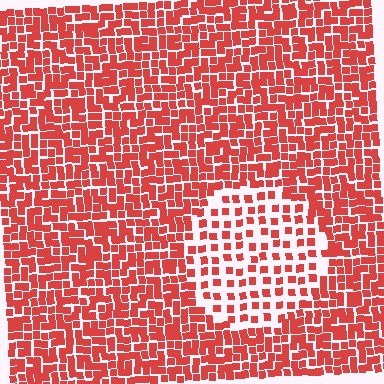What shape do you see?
I see a circle.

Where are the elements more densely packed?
The elements are more densely packed outside the circle boundary.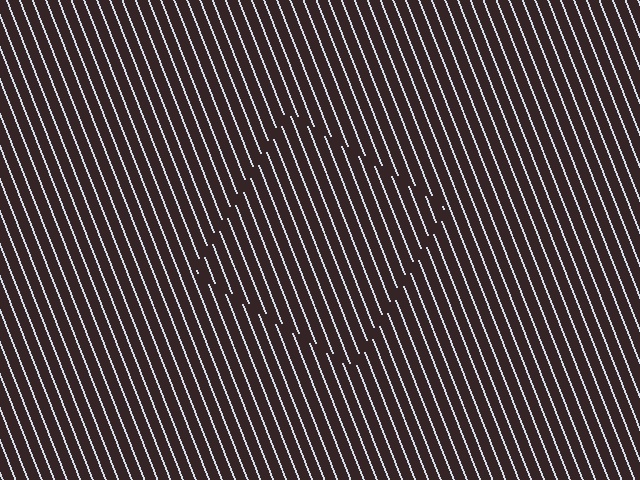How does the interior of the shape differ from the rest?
The interior of the shape contains the same grating, shifted by half a period — the contour is defined by the phase discontinuity where line-ends from the inner and outer gratings abut.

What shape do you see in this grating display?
An illusory square. The interior of the shape contains the same grating, shifted by half a period — the contour is defined by the phase discontinuity where line-ends from the inner and outer gratings abut.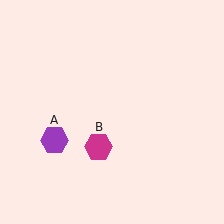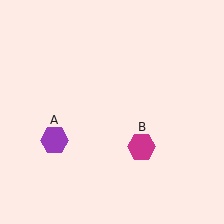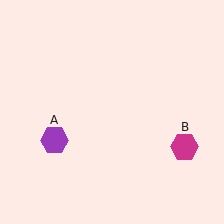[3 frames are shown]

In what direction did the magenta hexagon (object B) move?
The magenta hexagon (object B) moved right.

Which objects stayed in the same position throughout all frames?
Purple hexagon (object A) remained stationary.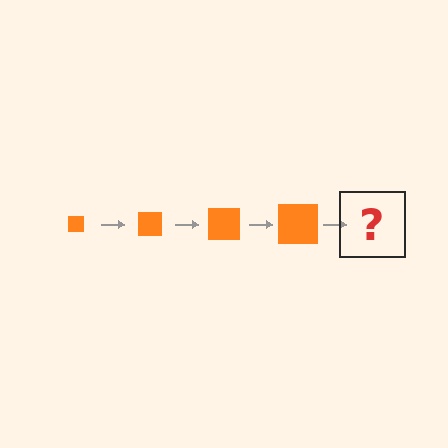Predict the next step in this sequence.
The next step is an orange square, larger than the previous one.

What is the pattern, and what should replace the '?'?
The pattern is that the square gets progressively larger each step. The '?' should be an orange square, larger than the previous one.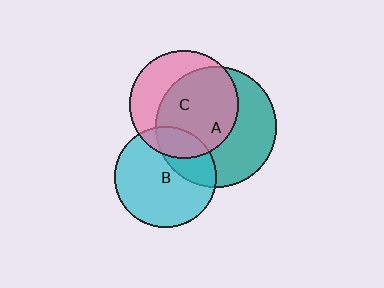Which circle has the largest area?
Circle A (teal).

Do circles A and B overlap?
Yes.